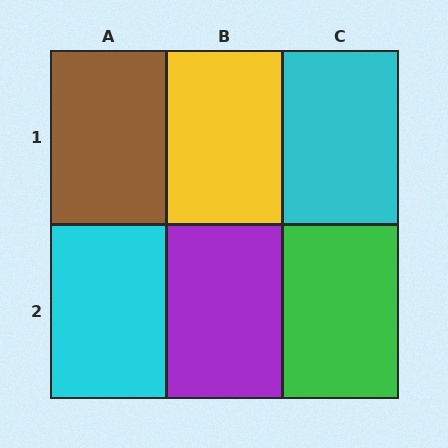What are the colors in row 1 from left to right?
Brown, yellow, cyan.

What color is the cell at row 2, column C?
Green.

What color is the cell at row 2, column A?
Cyan.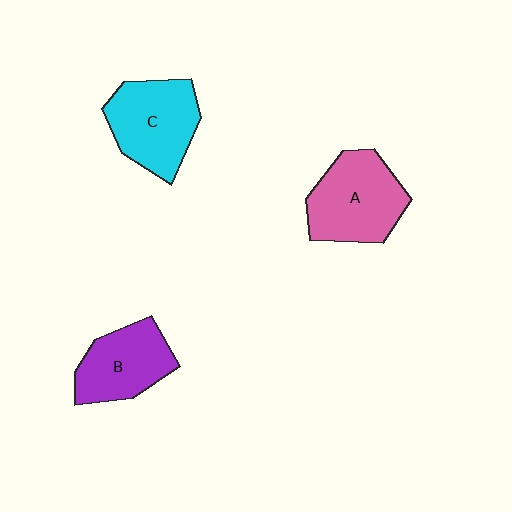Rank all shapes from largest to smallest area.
From largest to smallest: A (pink), C (cyan), B (purple).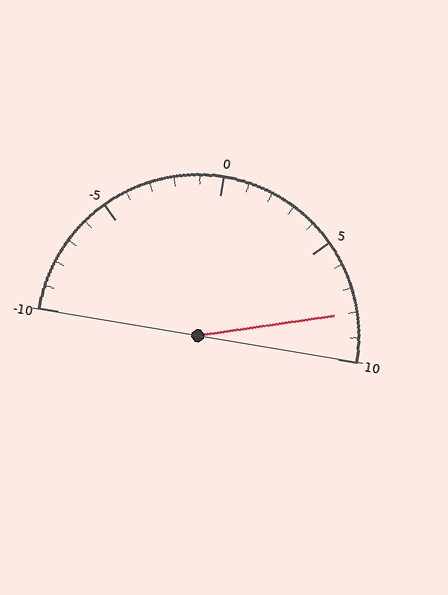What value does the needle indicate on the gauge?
The needle indicates approximately 8.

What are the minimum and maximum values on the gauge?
The gauge ranges from -10 to 10.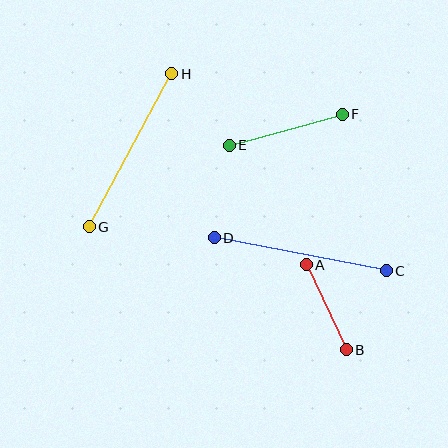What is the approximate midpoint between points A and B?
The midpoint is at approximately (326, 307) pixels.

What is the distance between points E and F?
The distance is approximately 117 pixels.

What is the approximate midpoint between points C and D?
The midpoint is at approximately (300, 254) pixels.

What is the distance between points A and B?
The distance is approximately 94 pixels.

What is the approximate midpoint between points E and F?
The midpoint is at approximately (286, 130) pixels.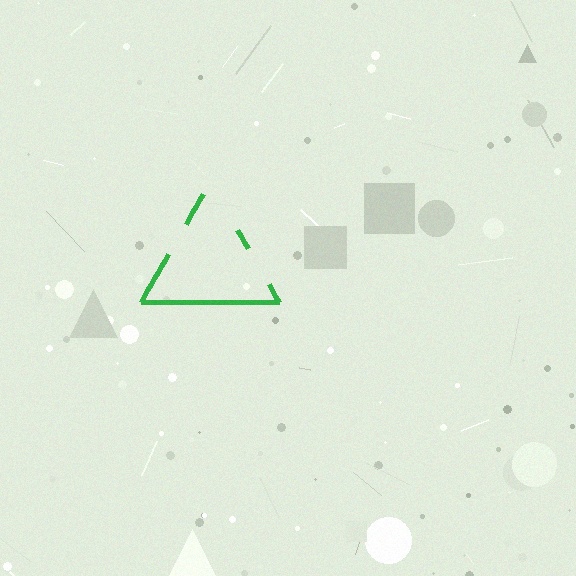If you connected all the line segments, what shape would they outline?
They would outline a triangle.